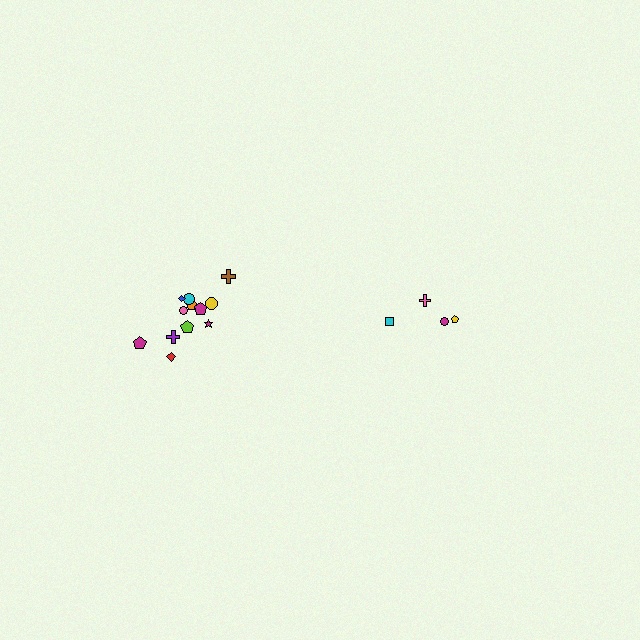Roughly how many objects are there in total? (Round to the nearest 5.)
Roughly 15 objects in total.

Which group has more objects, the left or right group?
The left group.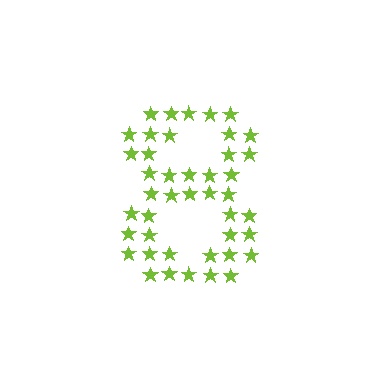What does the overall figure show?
The overall figure shows the digit 8.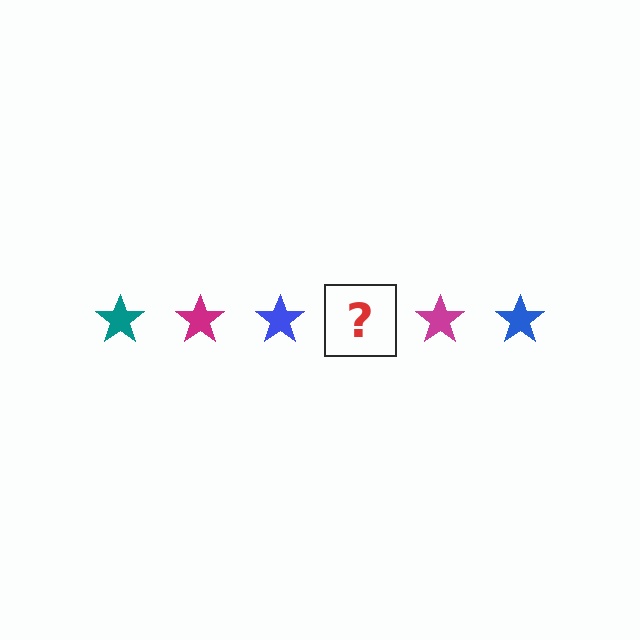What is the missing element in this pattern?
The missing element is a teal star.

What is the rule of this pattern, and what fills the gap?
The rule is that the pattern cycles through teal, magenta, blue stars. The gap should be filled with a teal star.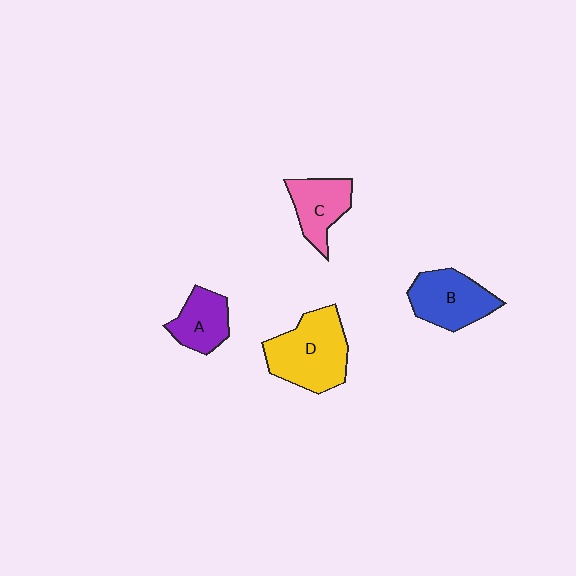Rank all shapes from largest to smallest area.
From largest to smallest: D (yellow), B (blue), C (pink), A (purple).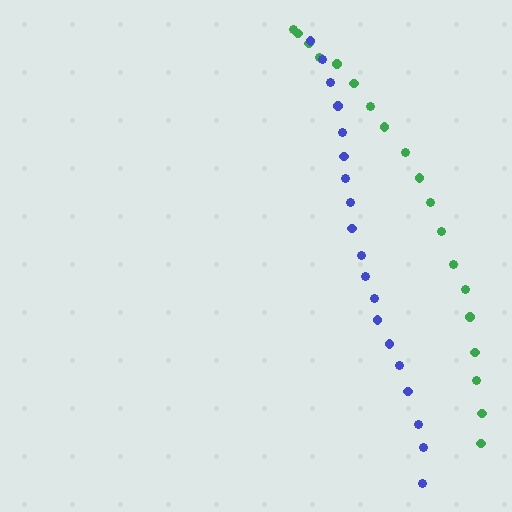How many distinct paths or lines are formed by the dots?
There are 2 distinct paths.